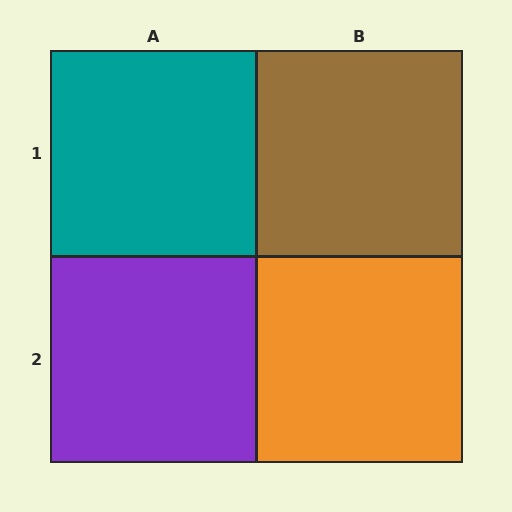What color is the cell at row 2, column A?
Purple.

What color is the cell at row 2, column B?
Orange.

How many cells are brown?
1 cell is brown.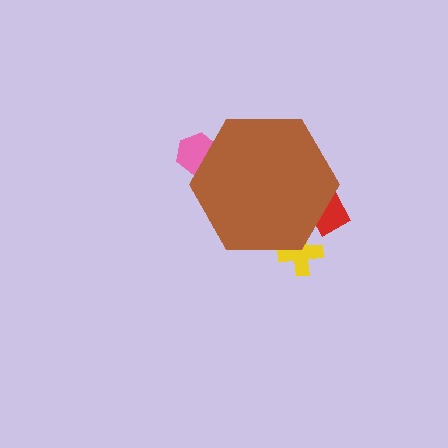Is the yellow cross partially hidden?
Yes, the yellow cross is partially hidden behind the brown hexagon.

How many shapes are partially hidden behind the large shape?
3 shapes are partially hidden.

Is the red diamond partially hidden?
Yes, the red diamond is partially hidden behind the brown hexagon.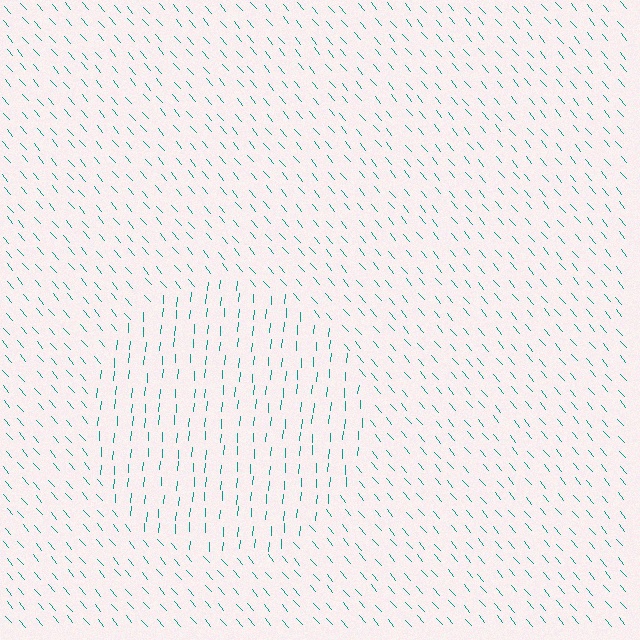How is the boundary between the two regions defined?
The boundary is defined purely by a change in line orientation (approximately 45 degrees difference). All lines are the same color and thickness.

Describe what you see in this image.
The image is filled with small teal line segments. A circle region in the image has lines oriented differently from the surrounding lines, creating a visible texture boundary.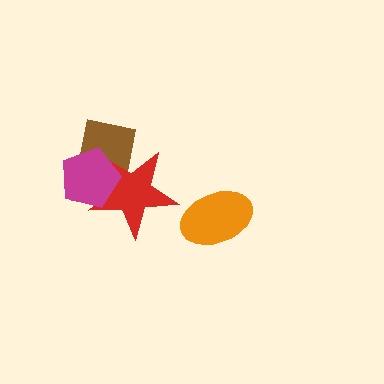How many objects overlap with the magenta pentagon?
2 objects overlap with the magenta pentagon.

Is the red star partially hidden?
Yes, it is partially covered by another shape.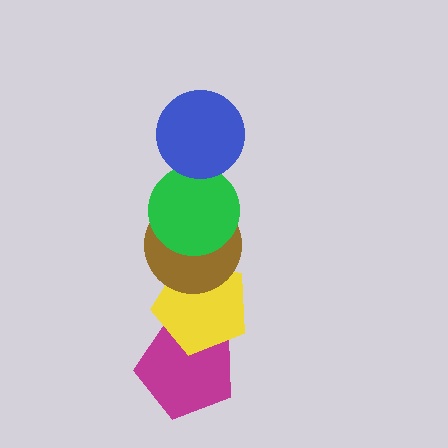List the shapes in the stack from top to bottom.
From top to bottom: the blue circle, the green circle, the brown circle, the yellow pentagon, the magenta pentagon.